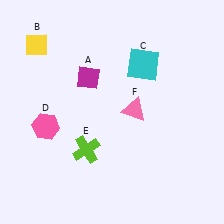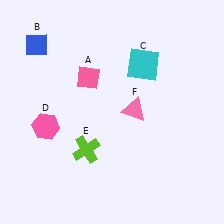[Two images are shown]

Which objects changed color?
A changed from magenta to pink. B changed from yellow to blue.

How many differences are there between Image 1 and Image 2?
There are 2 differences between the two images.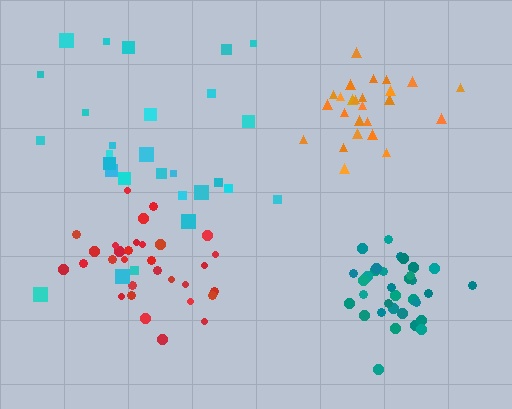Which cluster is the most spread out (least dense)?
Cyan.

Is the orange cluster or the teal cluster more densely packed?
Teal.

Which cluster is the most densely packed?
Teal.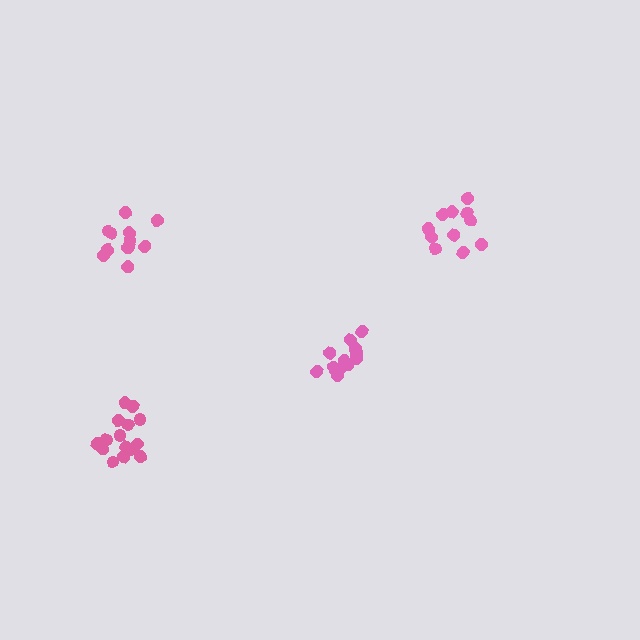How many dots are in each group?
Group 1: 12 dots, Group 2: 12 dots, Group 3: 15 dots, Group 4: 11 dots (50 total).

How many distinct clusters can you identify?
There are 4 distinct clusters.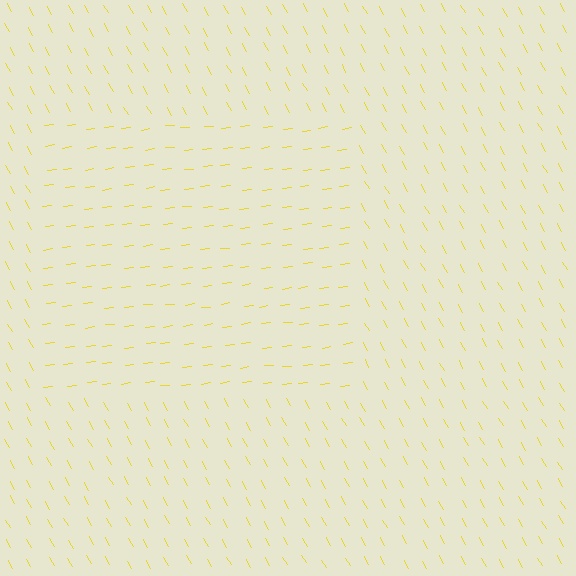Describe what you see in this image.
The image is filled with small yellow line segments. A rectangle region in the image has lines oriented differently from the surrounding lines, creating a visible texture boundary.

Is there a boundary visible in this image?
Yes, there is a texture boundary formed by a change in line orientation.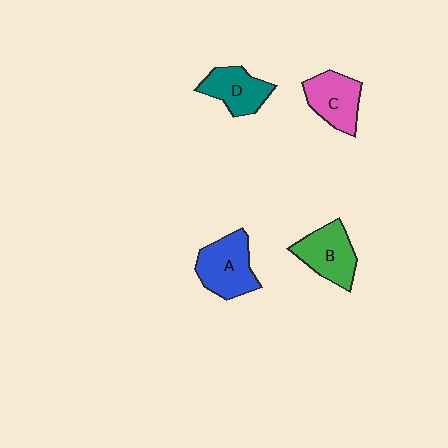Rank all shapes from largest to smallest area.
From largest to smallest: A (blue), B (green), C (pink), D (teal).